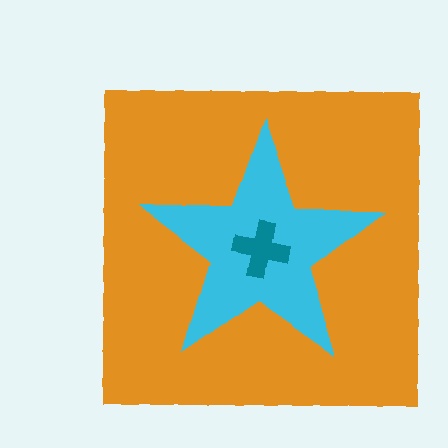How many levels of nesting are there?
3.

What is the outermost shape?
The orange square.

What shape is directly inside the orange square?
The cyan star.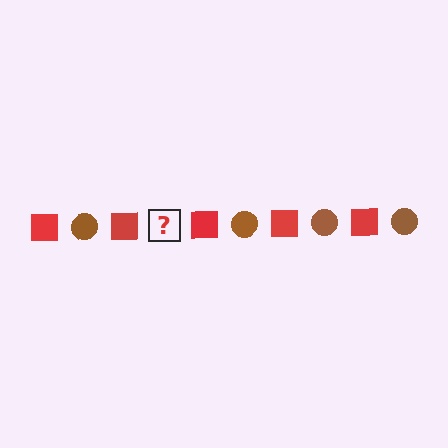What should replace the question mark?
The question mark should be replaced with a brown circle.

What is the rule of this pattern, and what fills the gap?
The rule is that the pattern alternates between red square and brown circle. The gap should be filled with a brown circle.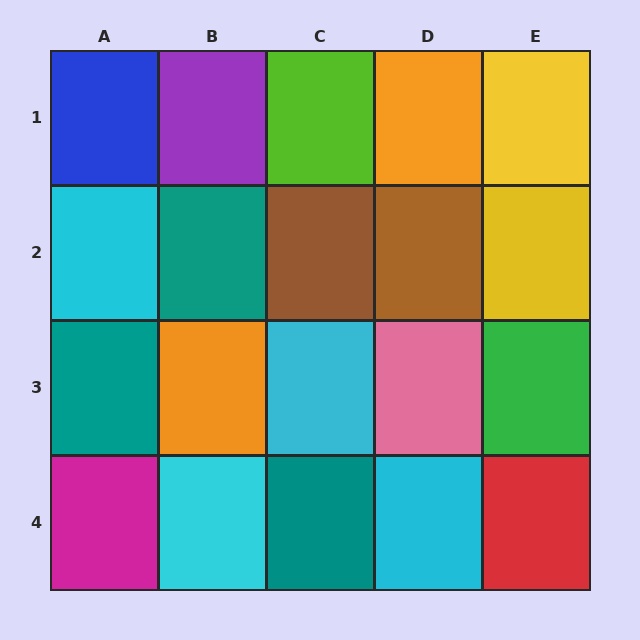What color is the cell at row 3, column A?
Teal.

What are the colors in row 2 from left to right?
Cyan, teal, brown, brown, yellow.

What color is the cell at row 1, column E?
Yellow.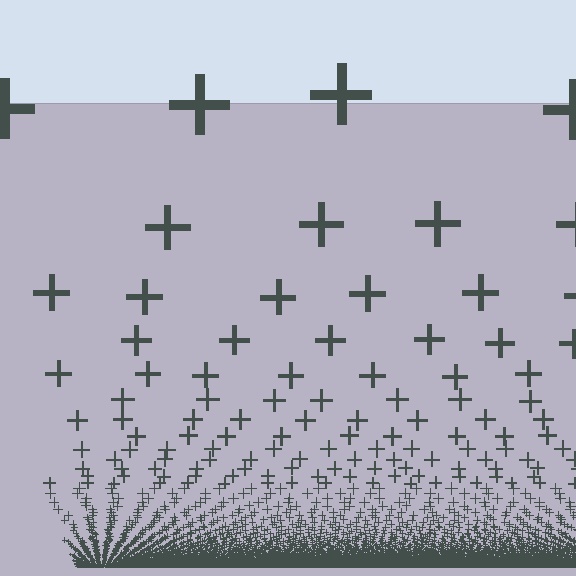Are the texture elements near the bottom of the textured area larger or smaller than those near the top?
Smaller. The gradient is inverted — elements near the bottom are smaller and denser.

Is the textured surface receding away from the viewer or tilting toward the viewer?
The surface appears to tilt toward the viewer. Texture elements get larger and sparser toward the top.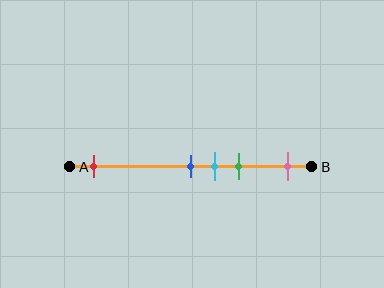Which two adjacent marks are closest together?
The blue and cyan marks are the closest adjacent pair.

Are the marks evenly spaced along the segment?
No, the marks are not evenly spaced.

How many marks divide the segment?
There are 5 marks dividing the segment.